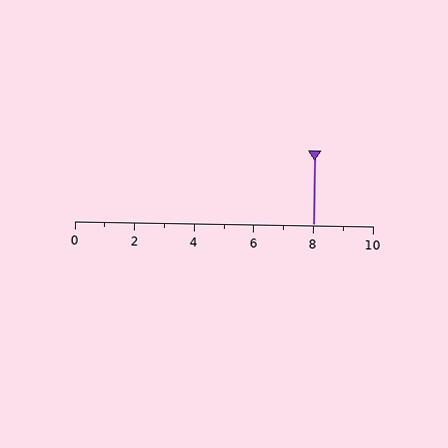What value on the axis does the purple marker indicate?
The marker indicates approximately 8.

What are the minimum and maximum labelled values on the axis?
The axis runs from 0 to 10.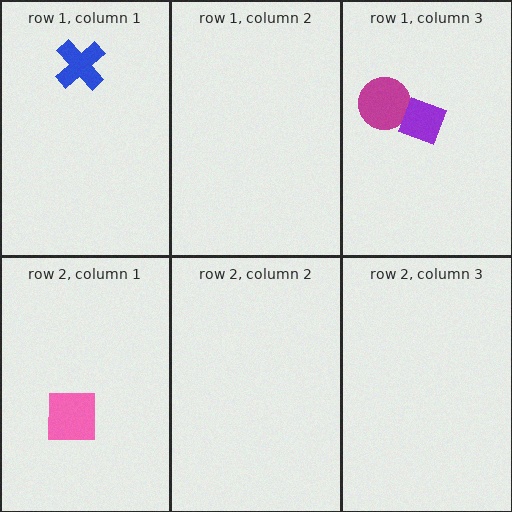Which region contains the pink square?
The row 2, column 1 region.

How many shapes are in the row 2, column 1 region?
1.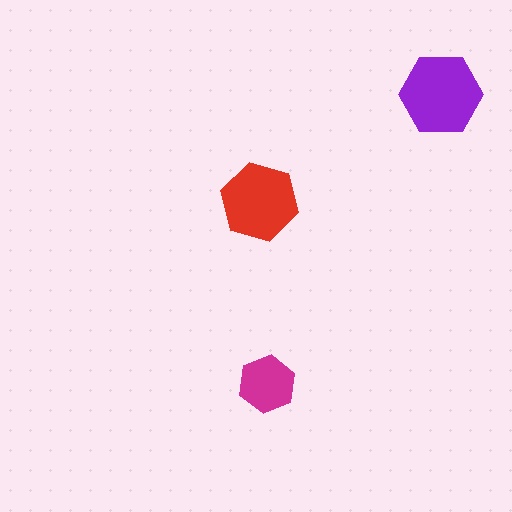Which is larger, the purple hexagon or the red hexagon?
The purple one.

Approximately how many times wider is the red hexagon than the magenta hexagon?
About 1.5 times wider.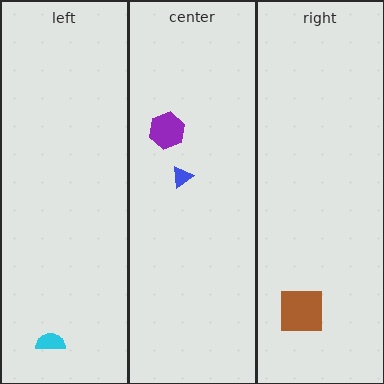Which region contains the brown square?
The right region.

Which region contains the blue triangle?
The center region.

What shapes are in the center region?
The blue triangle, the purple hexagon.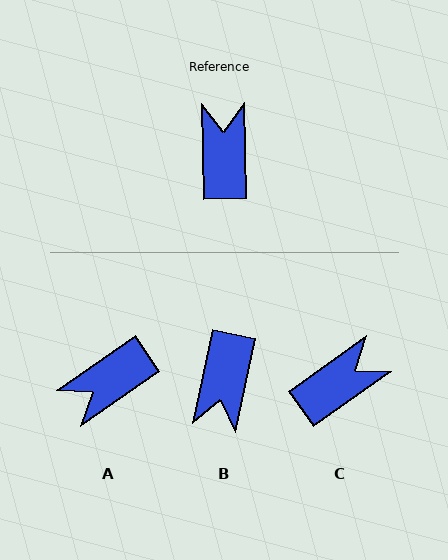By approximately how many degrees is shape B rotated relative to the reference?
Approximately 167 degrees counter-clockwise.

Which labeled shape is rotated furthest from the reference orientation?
B, about 167 degrees away.